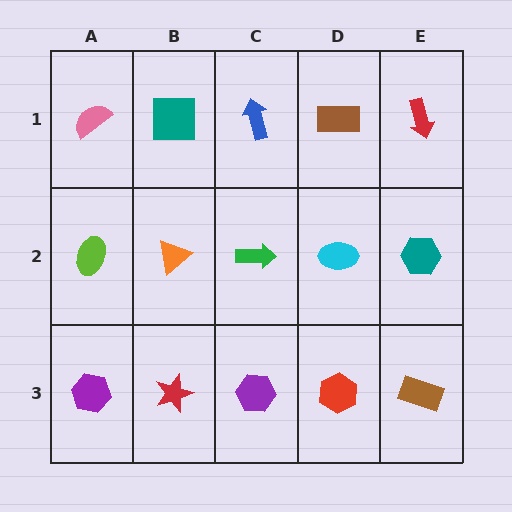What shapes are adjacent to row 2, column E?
A red arrow (row 1, column E), a brown rectangle (row 3, column E), a cyan ellipse (row 2, column D).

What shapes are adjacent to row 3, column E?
A teal hexagon (row 2, column E), a red hexagon (row 3, column D).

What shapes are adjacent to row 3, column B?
An orange triangle (row 2, column B), a purple hexagon (row 3, column A), a purple hexagon (row 3, column C).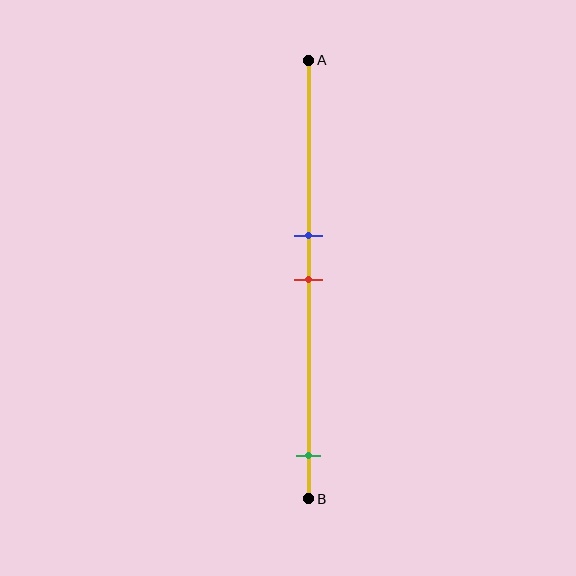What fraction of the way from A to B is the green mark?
The green mark is approximately 90% (0.9) of the way from A to B.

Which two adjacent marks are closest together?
The blue and red marks are the closest adjacent pair.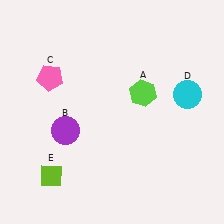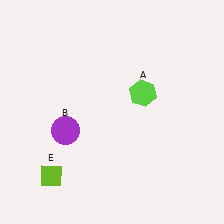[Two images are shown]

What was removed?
The pink pentagon (C), the cyan circle (D) were removed in Image 2.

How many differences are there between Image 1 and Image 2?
There are 2 differences between the two images.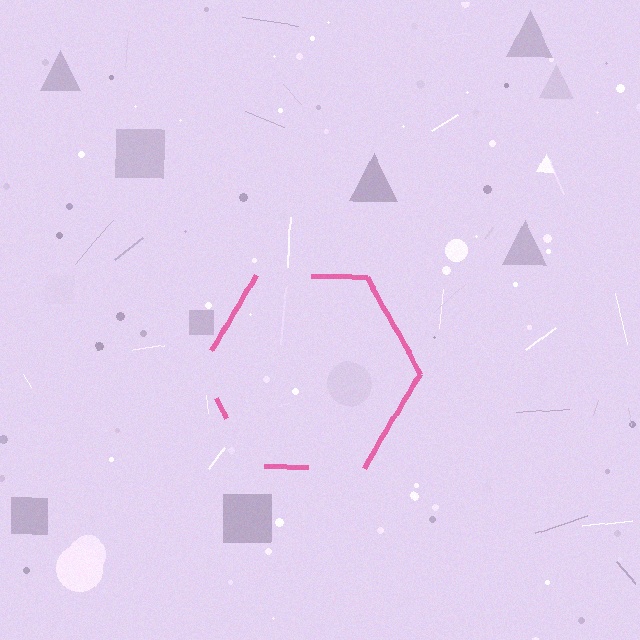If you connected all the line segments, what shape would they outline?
They would outline a hexagon.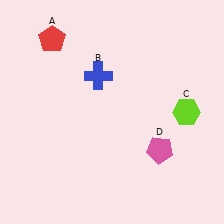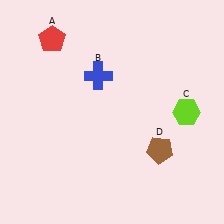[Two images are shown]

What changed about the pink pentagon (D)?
In Image 1, D is pink. In Image 2, it changed to brown.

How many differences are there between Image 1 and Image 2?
There is 1 difference between the two images.